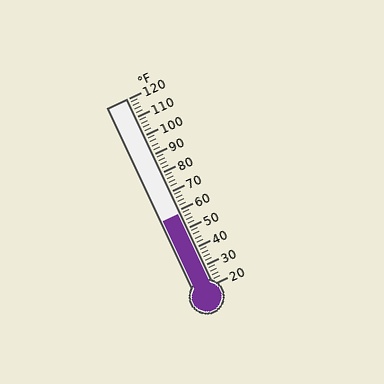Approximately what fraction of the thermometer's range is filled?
The thermometer is filled to approximately 40% of its range.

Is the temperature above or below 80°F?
The temperature is below 80°F.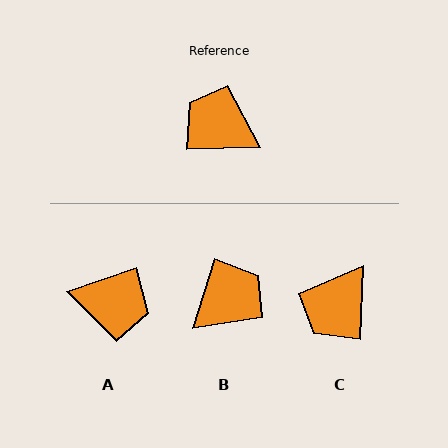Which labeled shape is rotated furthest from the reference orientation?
A, about 163 degrees away.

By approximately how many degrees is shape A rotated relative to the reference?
Approximately 163 degrees clockwise.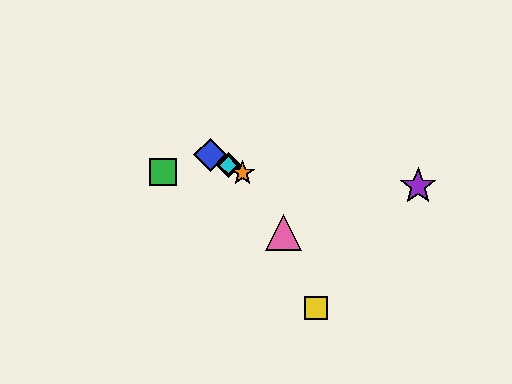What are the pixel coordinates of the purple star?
The purple star is at (418, 186).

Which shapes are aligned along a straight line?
The red diamond, the blue diamond, the orange star, the cyan diamond are aligned along a straight line.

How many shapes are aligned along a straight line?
4 shapes (the red diamond, the blue diamond, the orange star, the cyan diamond) are aligned along a straight line.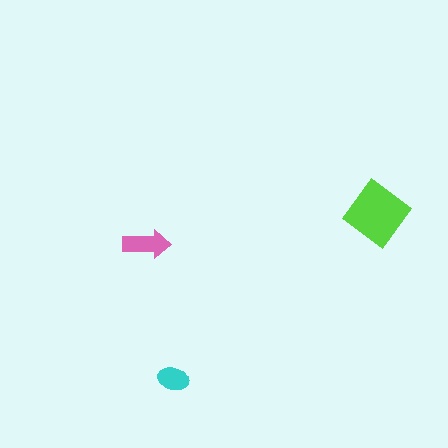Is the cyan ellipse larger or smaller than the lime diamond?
Smaller.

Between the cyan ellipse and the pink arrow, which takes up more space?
The pink arrow.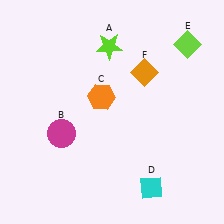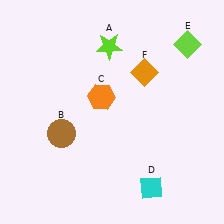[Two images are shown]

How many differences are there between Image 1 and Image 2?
There is 1 difference between the two images.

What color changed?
The circle (B) changed from magenta in Image 1 to brown in Image 2.